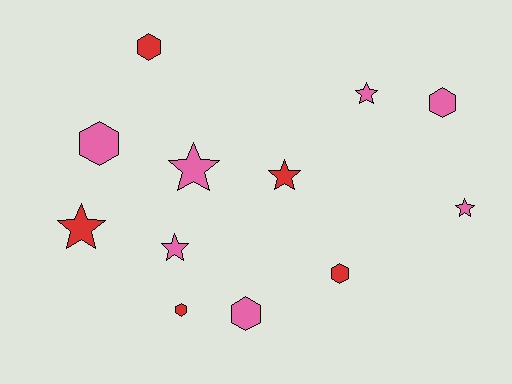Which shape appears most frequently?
Hexagon, with 6 objects.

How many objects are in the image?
There are 12 objects.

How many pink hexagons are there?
There are 3 pink hexagons.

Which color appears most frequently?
Pink, with 7 objects.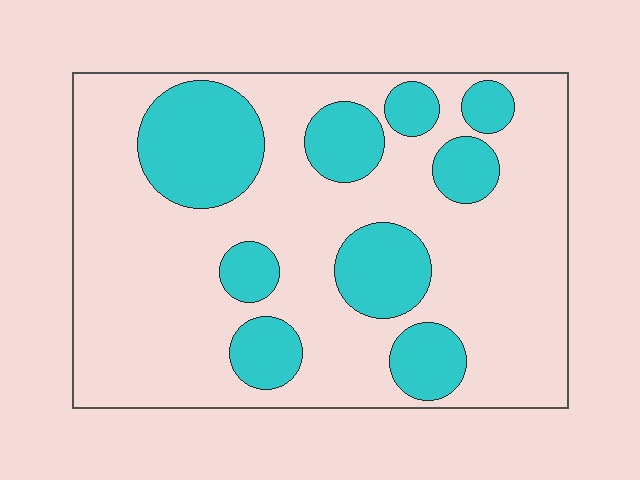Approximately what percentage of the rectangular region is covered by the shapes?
Approximately 25%.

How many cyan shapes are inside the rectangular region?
9.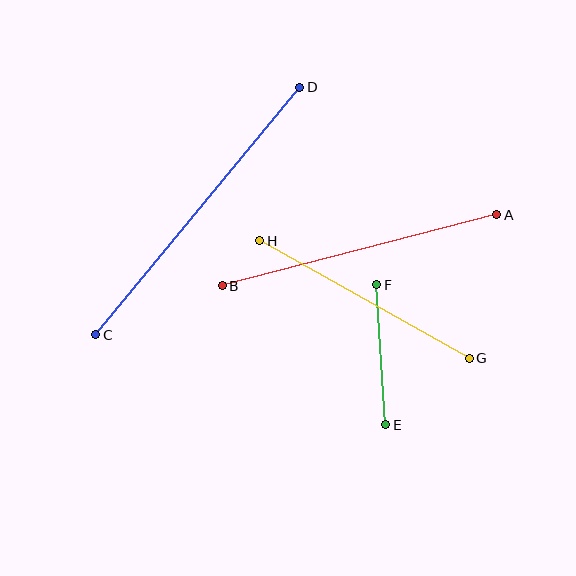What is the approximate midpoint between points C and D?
The midpoint is at approximately (198, 211) pixels.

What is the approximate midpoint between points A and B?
The midpoint is at approximately (360, 250) pixels.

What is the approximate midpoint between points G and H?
The midpoint is at approximately (365, 300) pixels.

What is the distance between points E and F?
The distance is approximately 140 pixels.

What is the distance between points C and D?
The distance is approximately 321 pixels.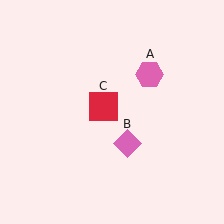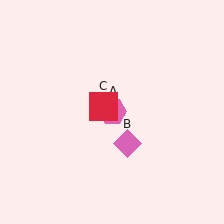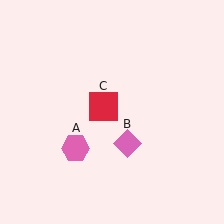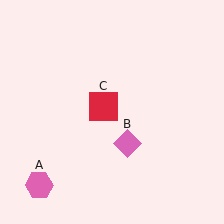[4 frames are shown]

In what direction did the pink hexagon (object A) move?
The pink hexagon (object A) moved down and to the left.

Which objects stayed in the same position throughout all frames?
Pink diamond (object B) and red square (object C) remained stationary.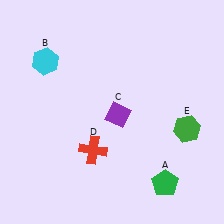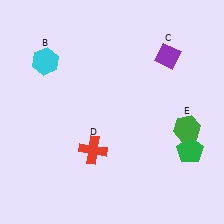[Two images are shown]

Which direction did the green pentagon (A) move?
The green pentagon (A) moved up.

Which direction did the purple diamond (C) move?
The purple diamond (C) moved up.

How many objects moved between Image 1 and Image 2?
2 objects moved between the two images.